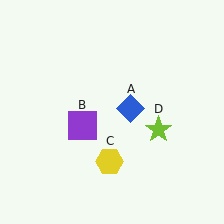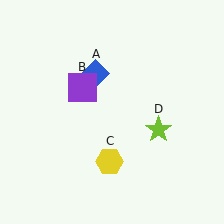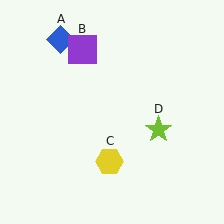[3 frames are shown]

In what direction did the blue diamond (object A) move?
The blue diamond (object A) moved up and to the left.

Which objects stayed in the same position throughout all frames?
Yellow hexagon (object C) and lime star (object D) remained stationary.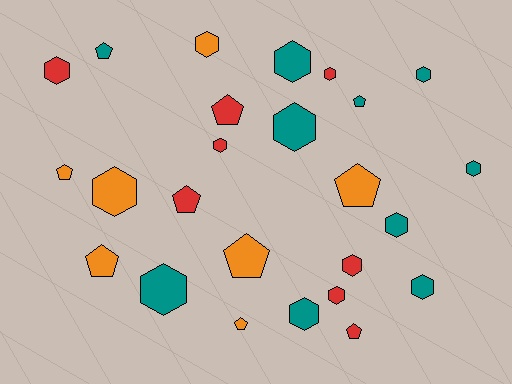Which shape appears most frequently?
Hexagon, with 15 objects.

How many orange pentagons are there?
There are 5 orange pentagons.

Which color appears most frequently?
Teal, with 10 objects.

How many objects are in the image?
There are 25 objects.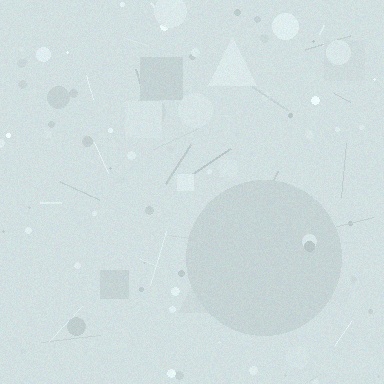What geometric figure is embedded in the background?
A circle is embedded in the background.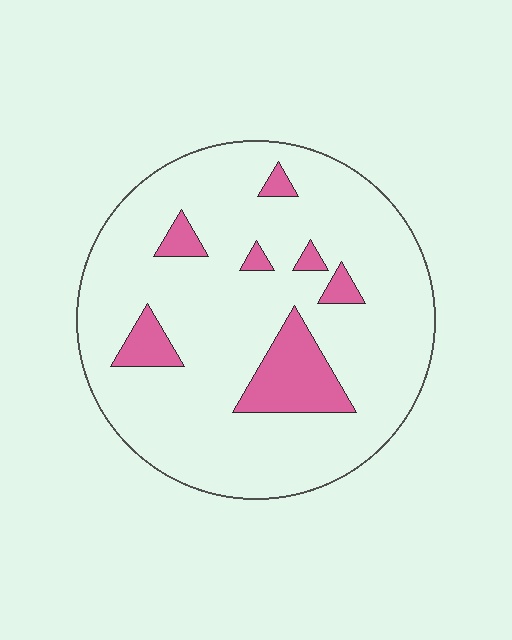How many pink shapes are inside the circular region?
7.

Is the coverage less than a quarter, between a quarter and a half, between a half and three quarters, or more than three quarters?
Less than a quarter.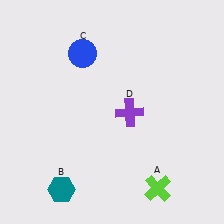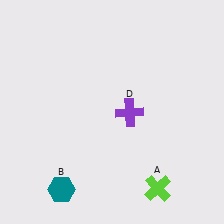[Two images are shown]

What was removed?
The blue circle (C) was removed in Image 2.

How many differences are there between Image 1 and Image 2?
There is 1 difference between the two images.